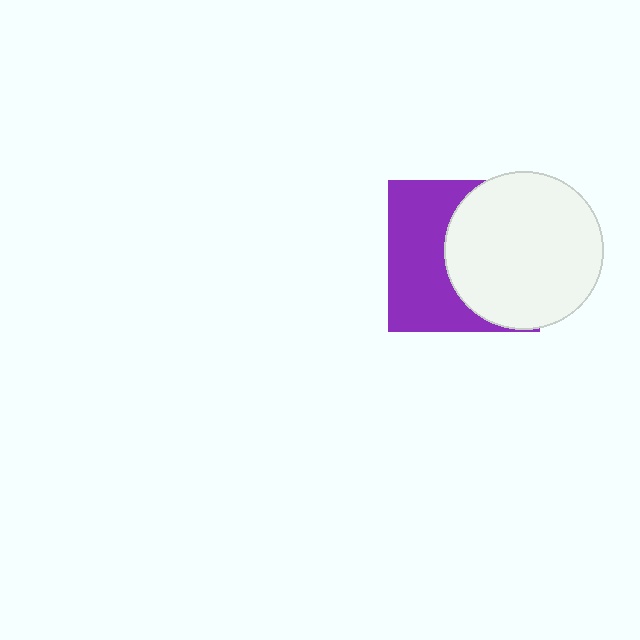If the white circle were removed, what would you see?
You would see the complete purple square.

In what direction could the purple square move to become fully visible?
The purple square could move left. That would shift it out from behind the white circle entirely.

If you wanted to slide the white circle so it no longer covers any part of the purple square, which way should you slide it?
Slide it right — that is the most direct way to separate the two shapes.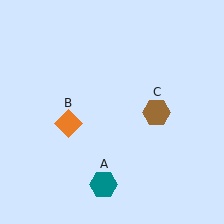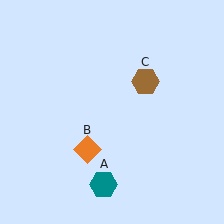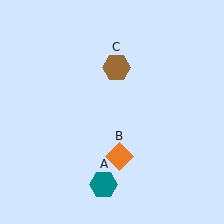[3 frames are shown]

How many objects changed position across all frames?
2 objects changed position: orange diamond (object B), brown hexagon (object C).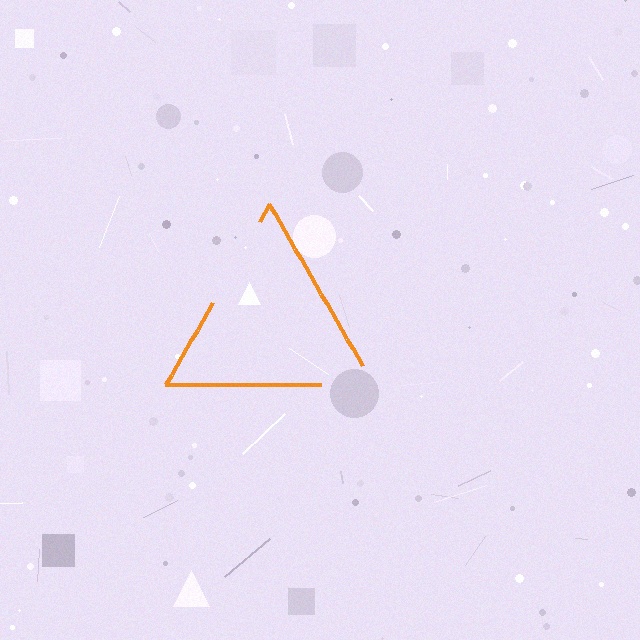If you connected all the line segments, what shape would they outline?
They would outline a triangle.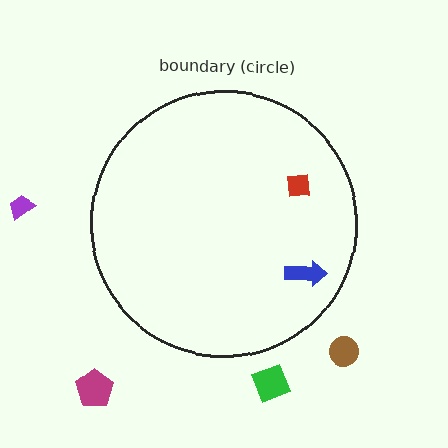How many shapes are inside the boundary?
2 inside, 4 outside.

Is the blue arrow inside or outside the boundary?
Inside.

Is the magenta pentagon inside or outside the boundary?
Outside.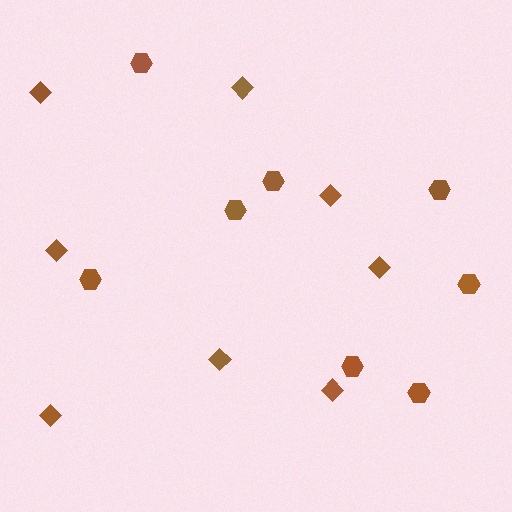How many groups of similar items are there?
There are 2 groups: one group of diamonds (8) and one group of hexagons (8).